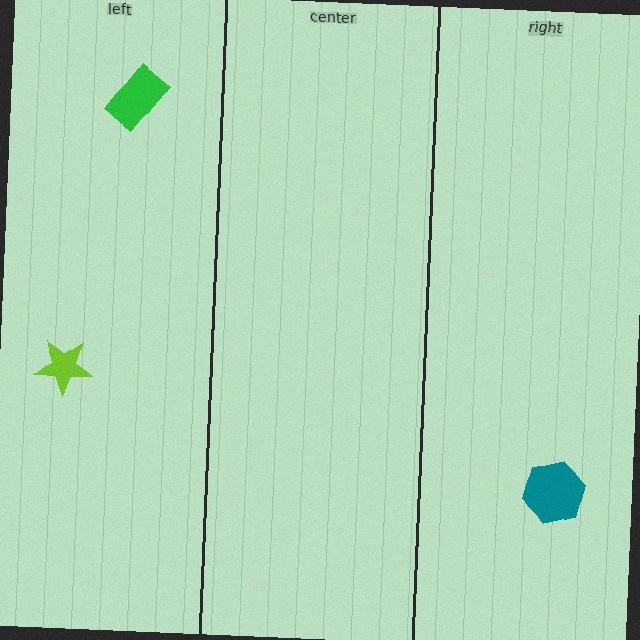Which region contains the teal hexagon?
The right region.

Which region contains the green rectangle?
The left region.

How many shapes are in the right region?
1.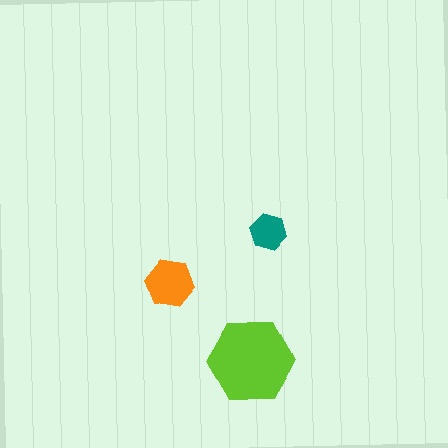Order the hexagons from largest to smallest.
the lime one, the orange one, the teal one.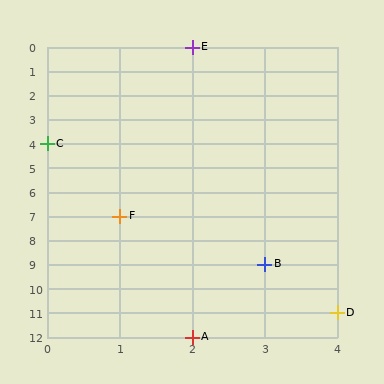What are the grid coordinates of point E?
Point E is at grid coordinates (2, 0).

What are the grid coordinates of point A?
Point A is at grid coordinates (2, 12).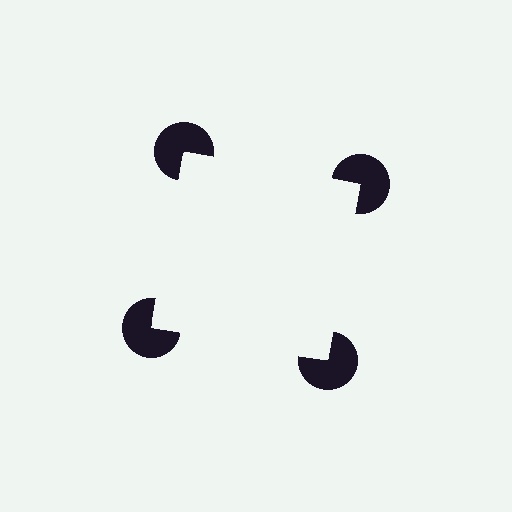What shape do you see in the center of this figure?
An illusory square — its edges are inferred from the aligned wedge cuts in the pac-man discs, not physically drawn.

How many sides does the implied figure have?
4 sides.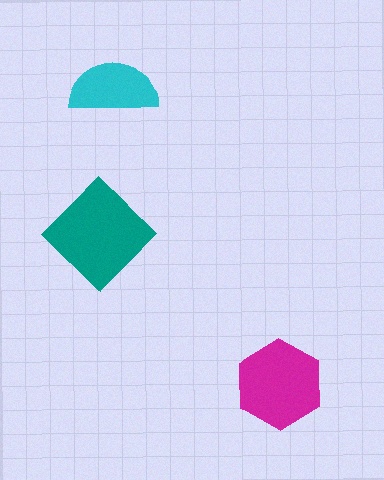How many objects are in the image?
There are 3 objects in the image.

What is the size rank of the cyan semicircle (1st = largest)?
3rd.